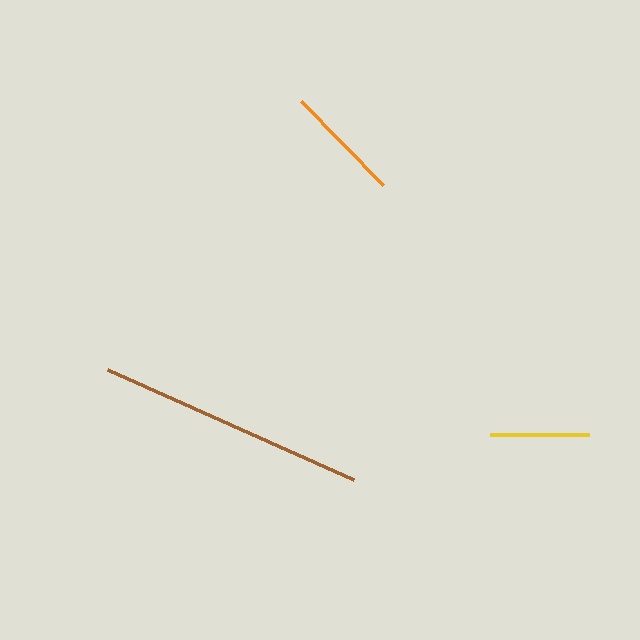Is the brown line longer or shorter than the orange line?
The brown line is longer than the orange line.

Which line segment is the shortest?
The yellow line is the shortest at approximately 99 pixels.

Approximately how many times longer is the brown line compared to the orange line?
The brown line is approximately 2.3 times the length of the orange line.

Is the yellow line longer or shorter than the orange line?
The orange line is longer than the yellow line.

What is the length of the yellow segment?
The yellow segment is approximately 99 pixels long.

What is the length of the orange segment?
The orange segment is approximately 117 pixels long.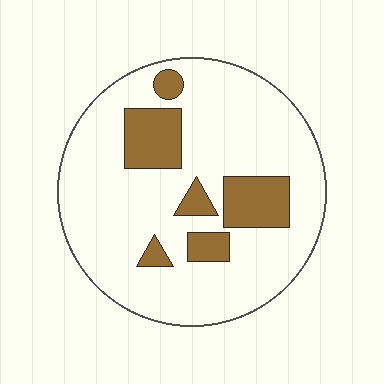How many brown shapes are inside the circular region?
6.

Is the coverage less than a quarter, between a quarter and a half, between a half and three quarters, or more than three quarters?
Less than a quarter.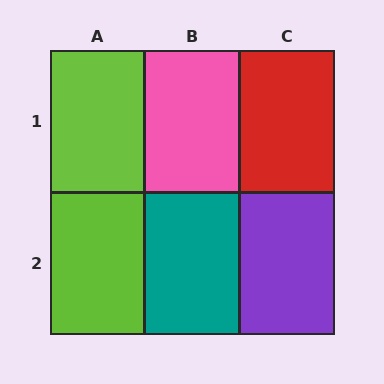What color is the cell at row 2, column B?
Teal.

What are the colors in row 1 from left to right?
Lime, pink, red.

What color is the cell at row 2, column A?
Lime.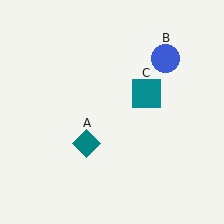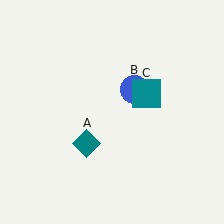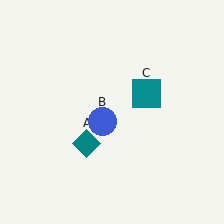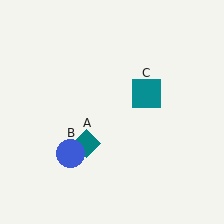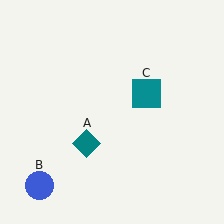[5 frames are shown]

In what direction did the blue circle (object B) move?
The blue circle (object B) moved down and to the left.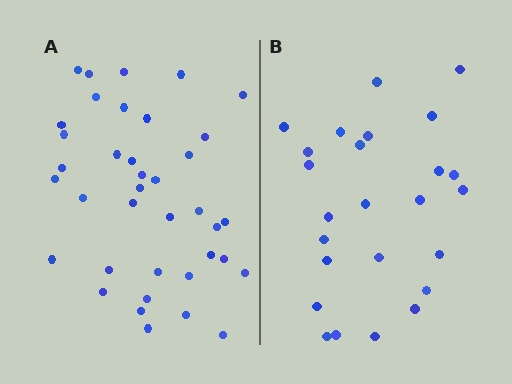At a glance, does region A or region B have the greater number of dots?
Region A (the left region) has more dots.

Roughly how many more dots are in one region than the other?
Region A has approximately 15 more dots than region B.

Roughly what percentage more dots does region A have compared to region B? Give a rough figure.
About 50% more.